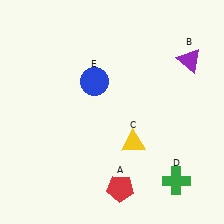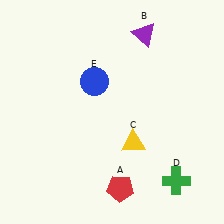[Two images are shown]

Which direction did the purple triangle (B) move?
The purple triangle (B) moved left.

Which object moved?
The purple triangle (B) moved left.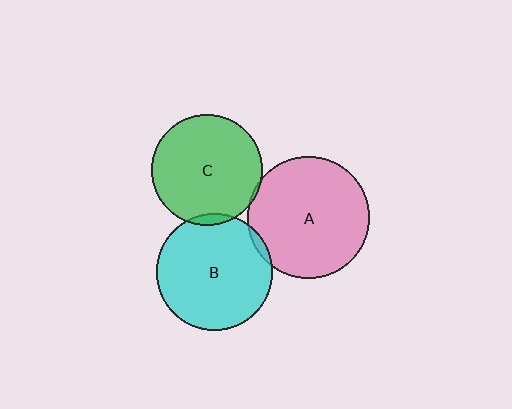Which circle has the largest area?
Circle A (pink).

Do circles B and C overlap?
Yes.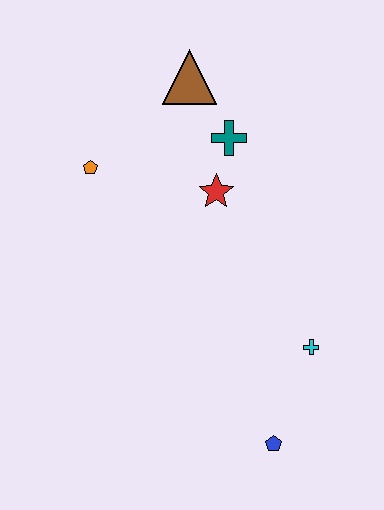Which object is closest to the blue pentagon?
The cyan cross is closest to the blue pentagon.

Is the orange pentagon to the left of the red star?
Yes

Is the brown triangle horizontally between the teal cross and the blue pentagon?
No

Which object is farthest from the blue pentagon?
The brown triangle is farthest from the blue pentagon.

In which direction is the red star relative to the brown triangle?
The red star is below the brown triangle.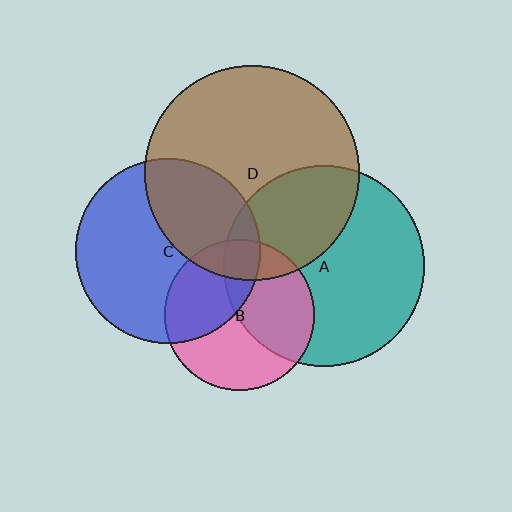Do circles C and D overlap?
Yes.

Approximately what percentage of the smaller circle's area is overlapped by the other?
Approximately 35%.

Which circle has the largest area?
Circle D (brown).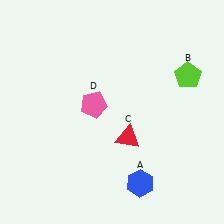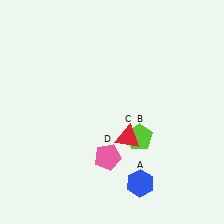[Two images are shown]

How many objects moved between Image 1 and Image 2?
2 objects moved between the two images.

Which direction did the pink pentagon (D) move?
The pink pentagon (D) moved down.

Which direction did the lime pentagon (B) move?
The lime pentagon (B) moved down.